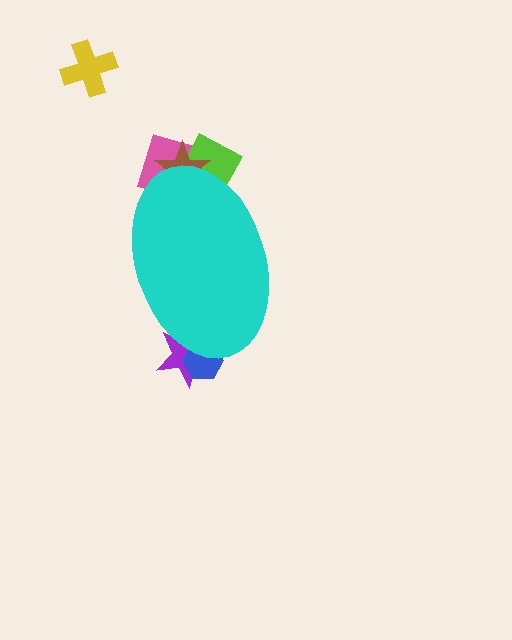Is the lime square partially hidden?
Yes, the lime square is partially hidden behind the cyan ellipse.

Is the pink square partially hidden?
Yes, the pink square is partially hidden behind the cyan ellipse.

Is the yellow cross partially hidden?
No, the yellow cross is fully visible.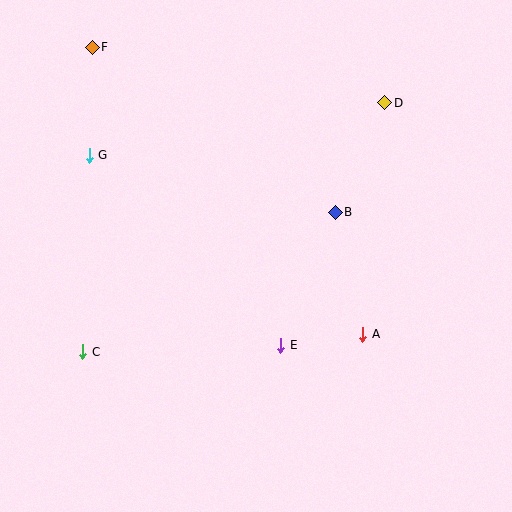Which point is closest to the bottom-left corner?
Point C is closest to the bottom-left corner.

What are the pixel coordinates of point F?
Point F is at (92, 47).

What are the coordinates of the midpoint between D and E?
The midpoint between D and E is at (333, 224).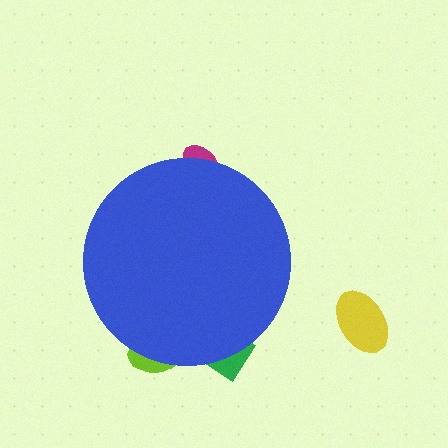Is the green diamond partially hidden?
Yes, the green diamond is partially hidden behind the blue circle.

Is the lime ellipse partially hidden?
Yes, the lime ellipse is partially hidden behind the blue circle.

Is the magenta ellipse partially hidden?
Yes, the magenta ellipse is partially hidden behind the blue circle.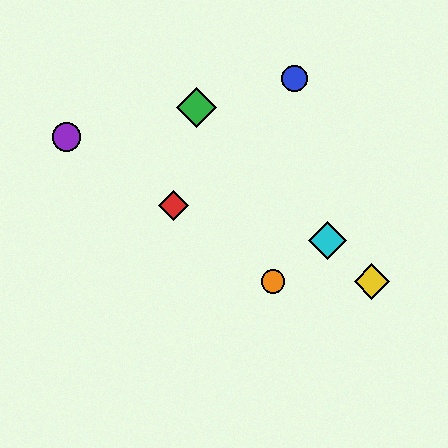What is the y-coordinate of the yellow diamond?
The yellow diamond is at y≈282.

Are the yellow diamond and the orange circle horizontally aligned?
Yes, both are at y≈282.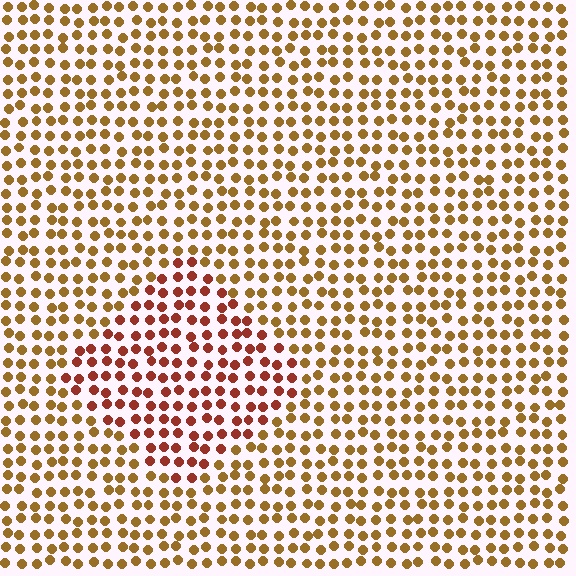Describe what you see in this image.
The image is filled with small brown elements in a uniform arrangement. A diamond-shaped region is visible where the elements are tinted to a slightly different hue, forming a subtle color boundary.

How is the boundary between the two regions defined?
The boundary is defined purely by a slight shift in hue (about 33 degrees). Spacing, size, and orientation are identical on both sides.